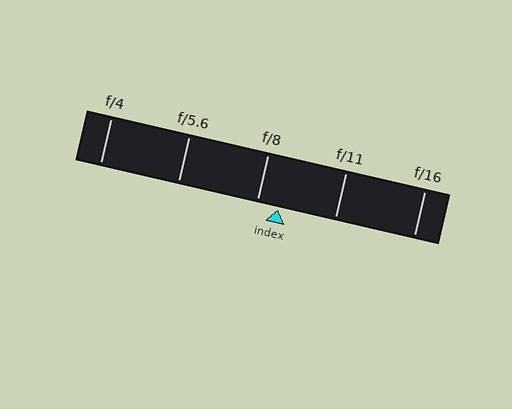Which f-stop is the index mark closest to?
The index mark is closest to f/8.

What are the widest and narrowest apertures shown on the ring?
The widest aperture shown is f/4 and the narrowest is f/16.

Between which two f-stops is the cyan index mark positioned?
The index mark is between f/8 and f/11.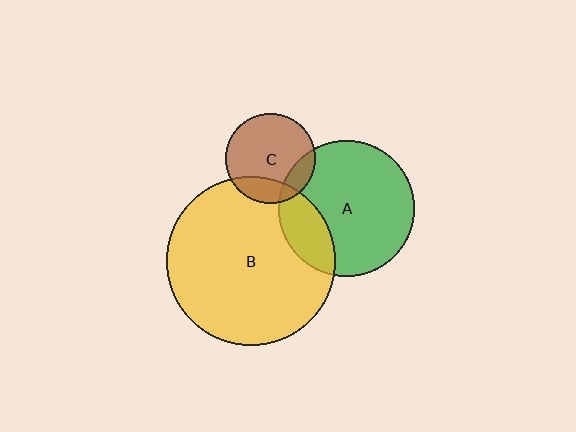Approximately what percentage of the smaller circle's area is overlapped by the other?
Approximately 20%.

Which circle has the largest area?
Circle B (yellow).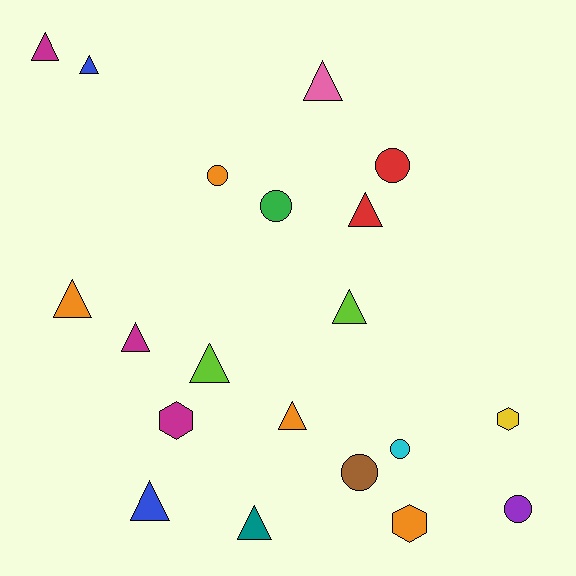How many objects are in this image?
There are 20 objects.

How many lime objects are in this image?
There are 2 lime objects.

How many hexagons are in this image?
There are 3 hexagons.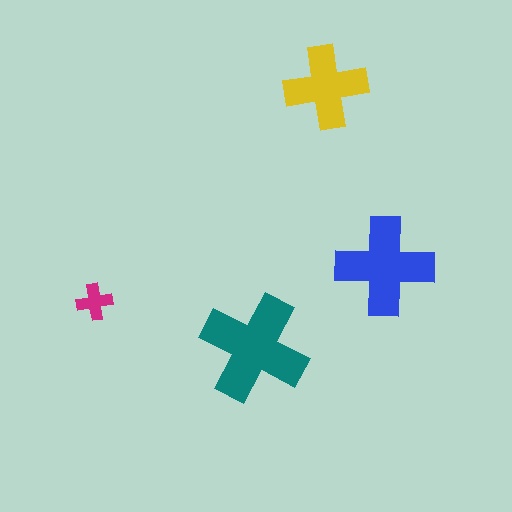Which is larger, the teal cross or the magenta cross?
The teal one.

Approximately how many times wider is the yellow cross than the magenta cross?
About 2.5 times wider.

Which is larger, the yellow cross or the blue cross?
The blue one.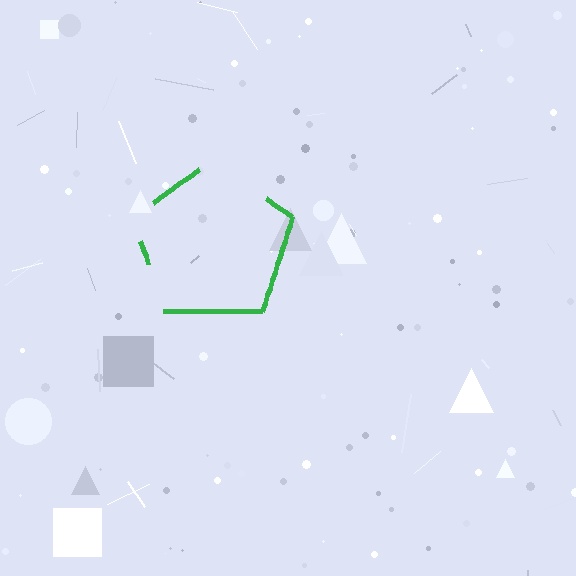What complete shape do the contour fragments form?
The contour fragments form a pentagon.